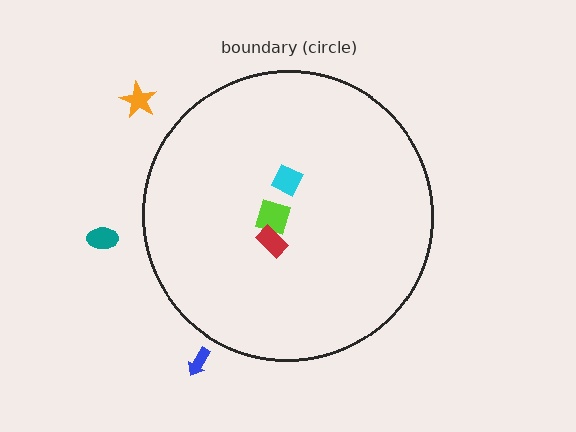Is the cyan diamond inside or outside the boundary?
Inside.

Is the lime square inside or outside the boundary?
Inside.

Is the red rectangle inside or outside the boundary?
Inside.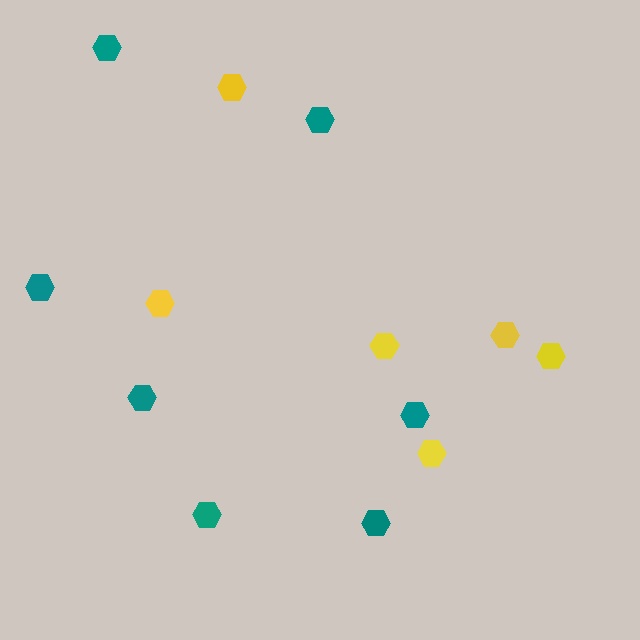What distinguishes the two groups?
There are 2 groups: one group of yellow hexagons (6) and one group of teal hexagons (7).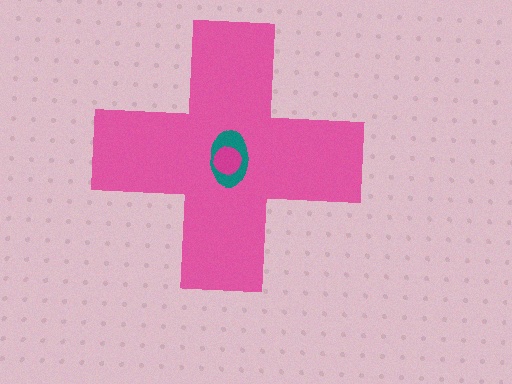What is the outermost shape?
The pink cross.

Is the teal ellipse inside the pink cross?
Yes.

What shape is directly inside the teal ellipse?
The magenta circle.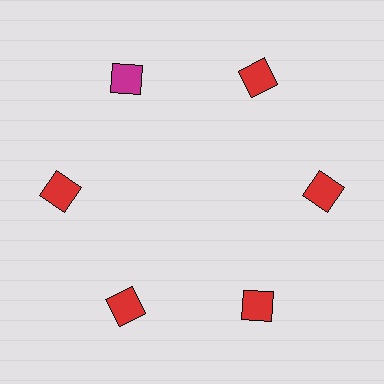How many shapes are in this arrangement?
There are 6 shapes arranged in a ring pattern.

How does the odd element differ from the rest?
It has a different color: magenta instead of red.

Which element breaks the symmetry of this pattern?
The magenta square at roughly the 11 o'clock position breaks the symmetry. All other shapes are red squares.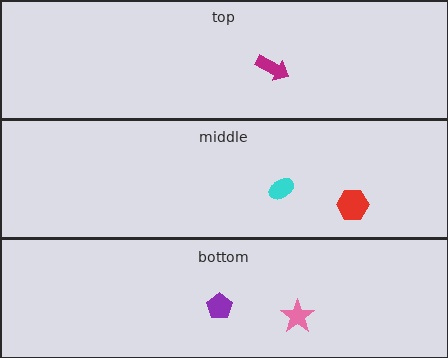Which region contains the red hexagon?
The middle region.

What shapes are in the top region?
The magenta arrow.